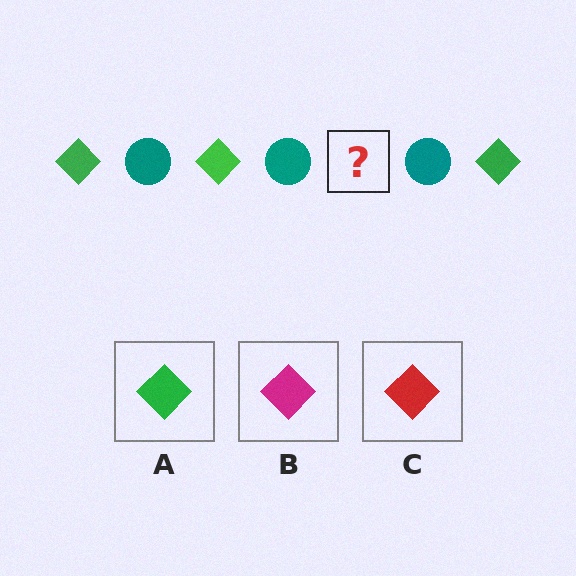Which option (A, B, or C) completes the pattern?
A.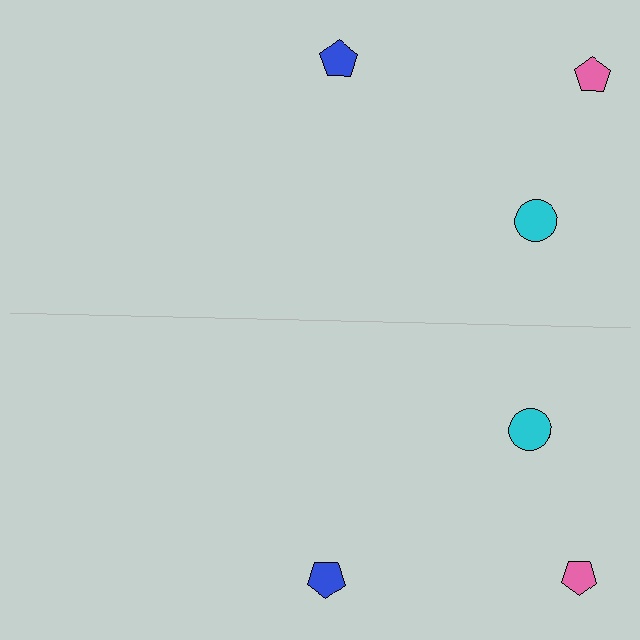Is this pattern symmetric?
Yes, this pattern has bilateral (reflection) symmetry.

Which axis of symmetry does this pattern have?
The pattern has a horizontal axis of symmetry running through the center of the image.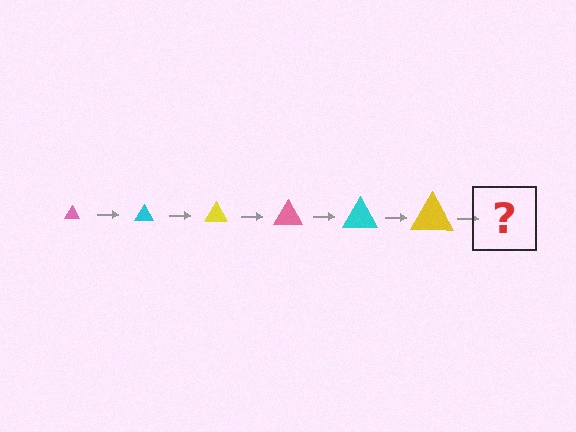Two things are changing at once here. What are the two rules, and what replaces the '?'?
The two rules are that the triangle grows larger each step and the color cycles through pink, cyan, and yellow. The '?' should be a pink triangle, larger than the previous one.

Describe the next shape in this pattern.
It should be a pink triangle, larger than the previous one.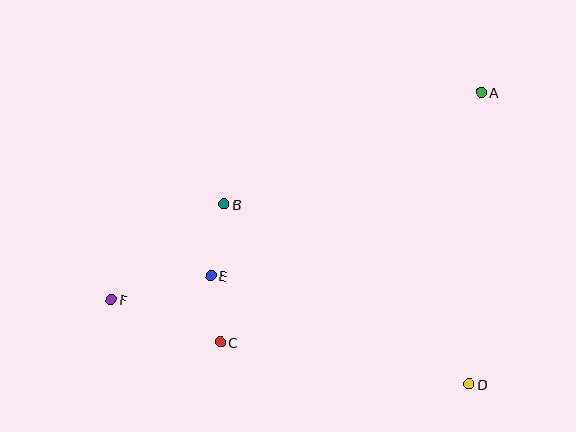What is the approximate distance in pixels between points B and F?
The distance between B and F is approximately 148 pixels.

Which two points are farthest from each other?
Points A and F are farthest from each other.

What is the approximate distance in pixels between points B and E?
The distance between B and E is approximately 73 pixels.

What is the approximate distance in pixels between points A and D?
The distance between A and D is approximately 292 pixels.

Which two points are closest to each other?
Points C and E are closest to each other.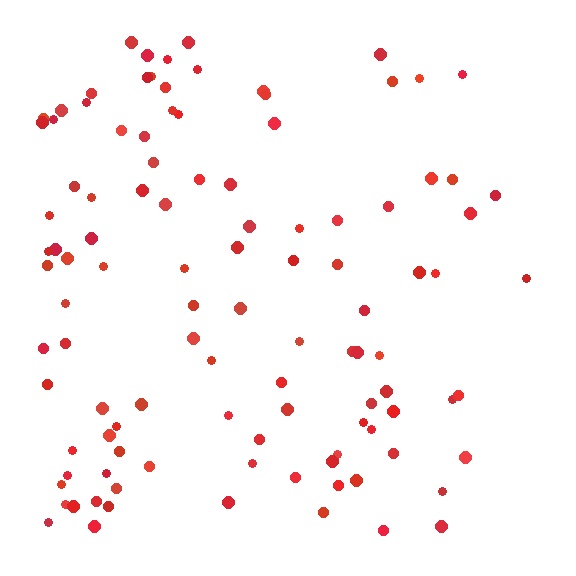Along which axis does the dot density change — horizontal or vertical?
Horizontal.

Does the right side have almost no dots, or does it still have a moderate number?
Still a moderate number, just noticeably fewer than the left.